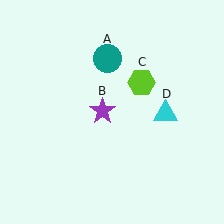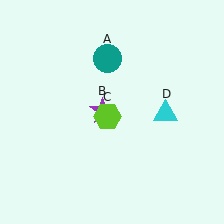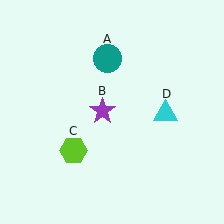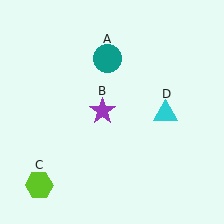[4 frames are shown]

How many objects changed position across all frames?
1 object changed position: lime hexagon (object C).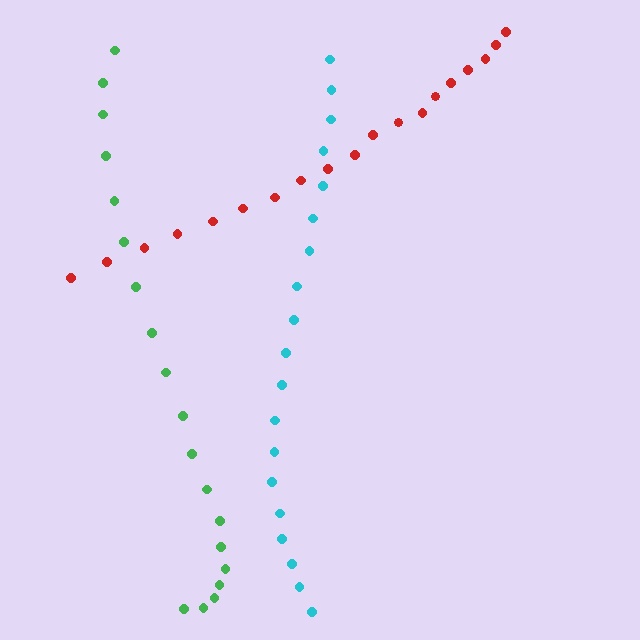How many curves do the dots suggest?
There are 3 distinct paths.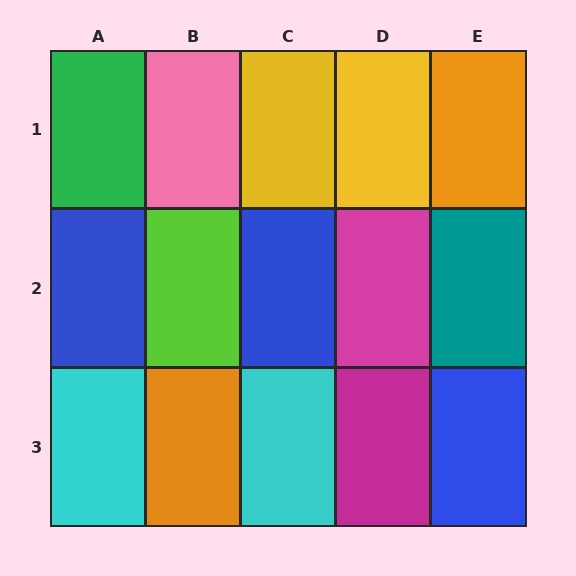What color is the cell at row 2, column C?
Blue.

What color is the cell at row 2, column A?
Blue.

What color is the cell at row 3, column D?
Magenta.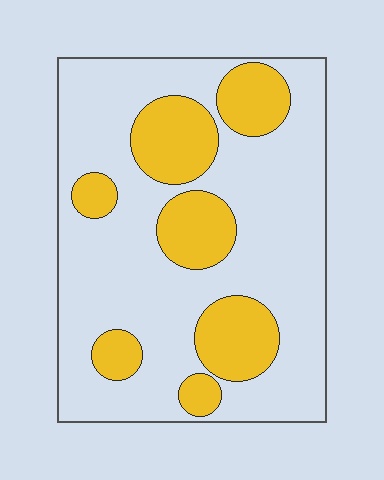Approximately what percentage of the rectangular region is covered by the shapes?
Approximately 25%.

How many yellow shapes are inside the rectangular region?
7.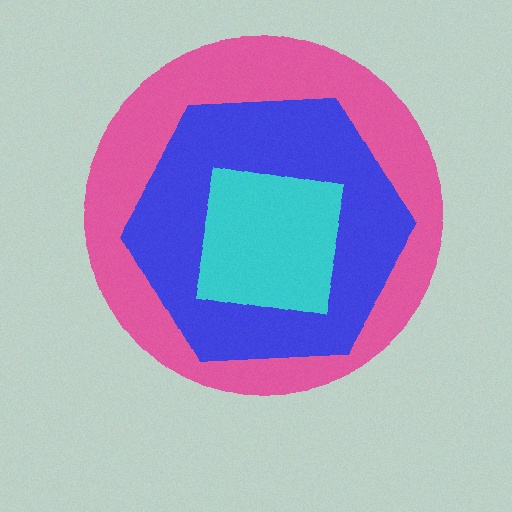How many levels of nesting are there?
3.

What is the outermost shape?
The pink circle.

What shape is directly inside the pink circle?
The blue hexagon.